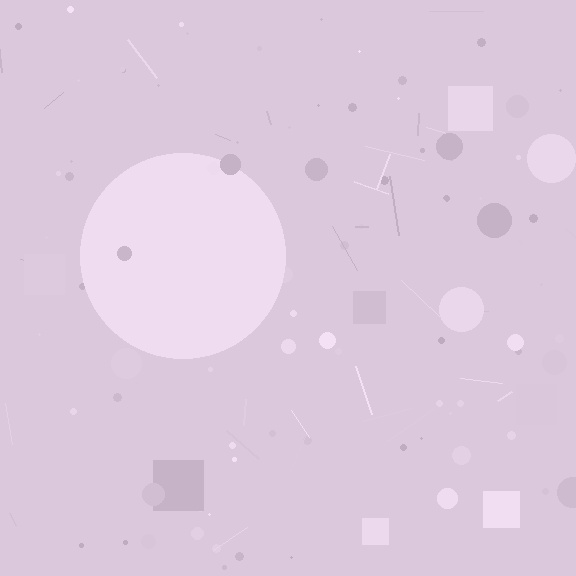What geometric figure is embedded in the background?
A circle is embedded in the background.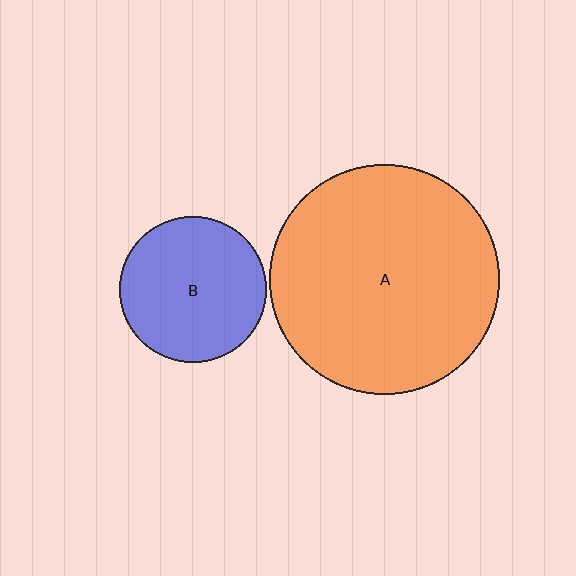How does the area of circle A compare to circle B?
Approximately 2.5 times.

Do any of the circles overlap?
No, none of the circles overlap.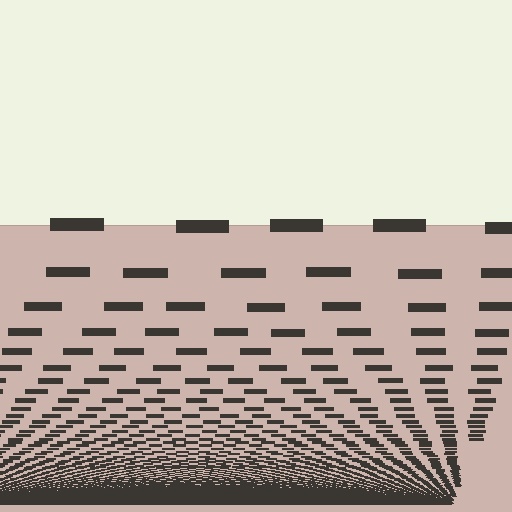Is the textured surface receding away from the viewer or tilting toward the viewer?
The surface appears to tilt toward the viewer. Texture elements get larger and sparser toward the top.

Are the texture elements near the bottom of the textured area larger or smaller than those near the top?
Smaller. The gradient is inverted — elements near the bottom are smaller and denser.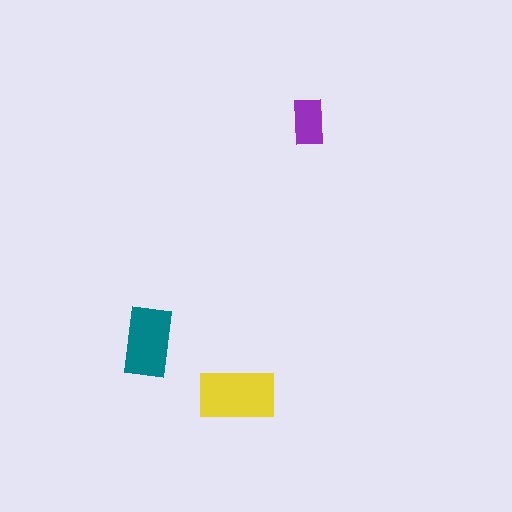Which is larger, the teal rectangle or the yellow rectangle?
The yellow one.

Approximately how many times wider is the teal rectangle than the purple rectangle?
About 1.5 times wider.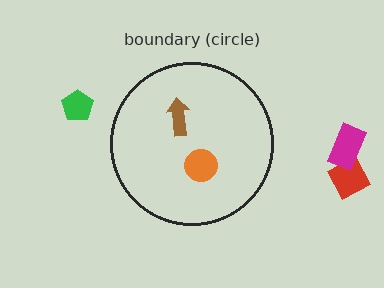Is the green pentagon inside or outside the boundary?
Outside.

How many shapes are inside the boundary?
2 inside, 3 outside.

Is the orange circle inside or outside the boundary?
Inside.